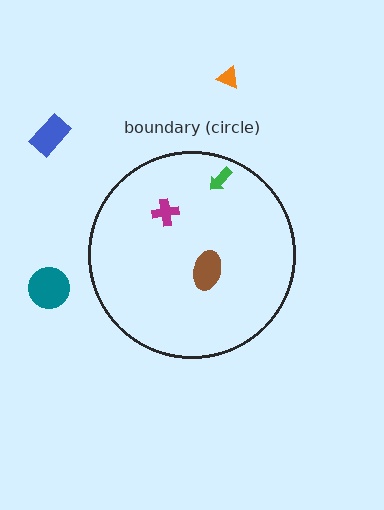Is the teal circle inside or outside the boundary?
Outside.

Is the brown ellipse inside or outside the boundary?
Inside.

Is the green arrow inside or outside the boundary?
Inside.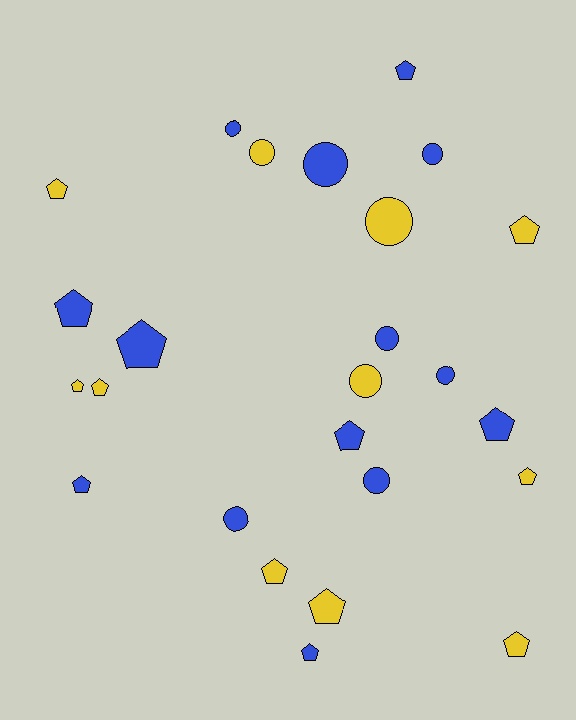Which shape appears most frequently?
Pentagon, with 15 objects.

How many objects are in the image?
There are 25 objects.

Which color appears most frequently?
Blue, with 14 objects.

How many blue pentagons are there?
There are 7 blue pentagons.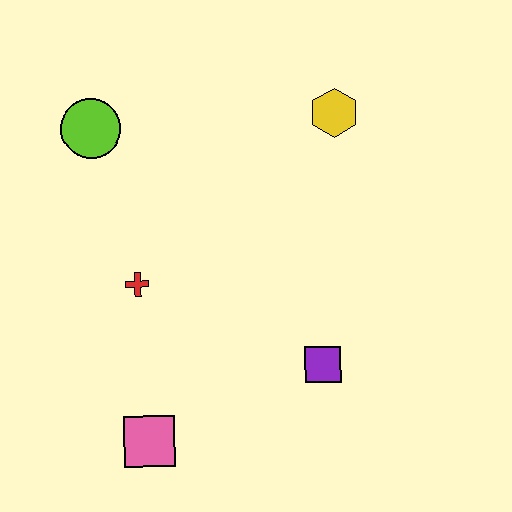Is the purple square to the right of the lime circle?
Yes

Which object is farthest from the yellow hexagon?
The pink square is farthest from the yellow hexagon.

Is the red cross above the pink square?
Yes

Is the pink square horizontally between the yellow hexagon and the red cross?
Yes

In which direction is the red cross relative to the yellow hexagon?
The red cross is to the left of the yellow hexagon.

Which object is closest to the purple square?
The pink square is closest to the purple square.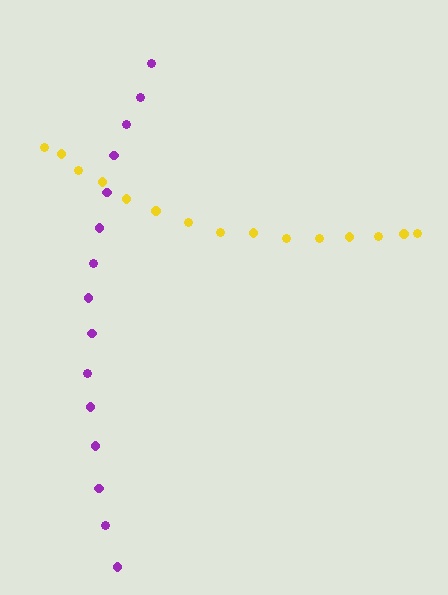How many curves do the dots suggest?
There are 2 distinct paths.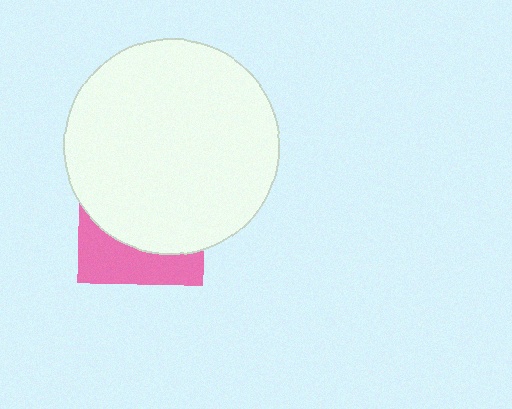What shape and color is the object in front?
The object in front is a white circle.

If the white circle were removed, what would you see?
You would see the complete pink square.